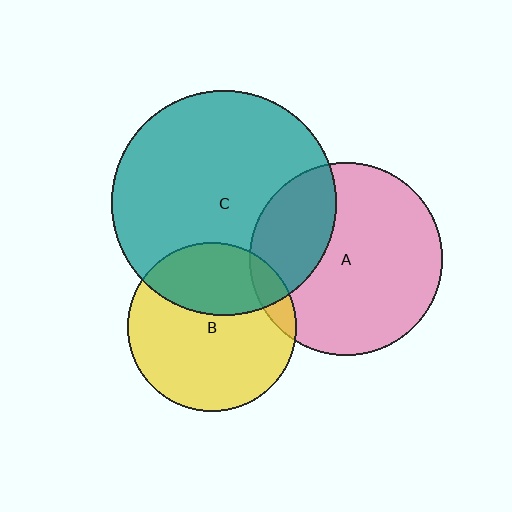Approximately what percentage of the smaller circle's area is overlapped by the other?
Approximately 35%.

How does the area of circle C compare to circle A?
Approximately 1.4 times.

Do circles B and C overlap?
Yes.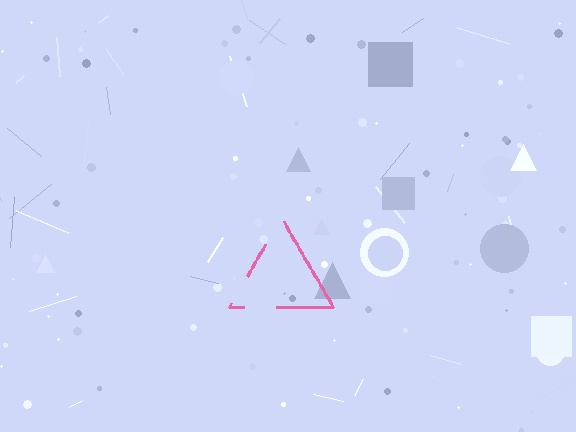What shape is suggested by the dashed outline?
The dashed outline suggests a triangle.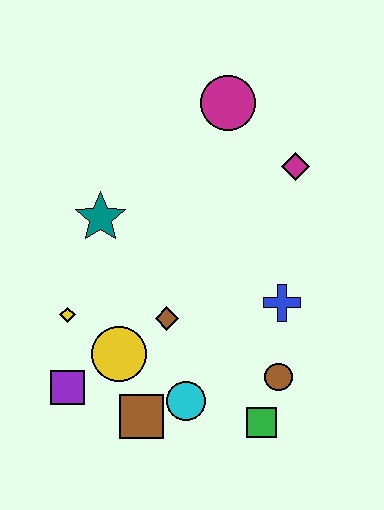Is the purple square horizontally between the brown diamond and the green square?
No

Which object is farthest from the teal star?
The green square is farthest from the teal star.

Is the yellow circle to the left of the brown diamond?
Yes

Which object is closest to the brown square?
The cyan circle is closest to the brown square.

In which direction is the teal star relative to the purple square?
The teal star is above the purple square.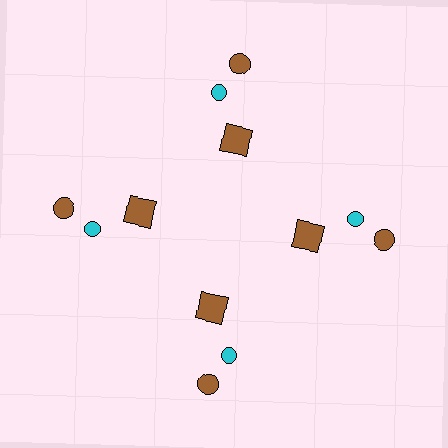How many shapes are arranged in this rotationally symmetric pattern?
There are 12 shapes, arranged in 4 groups of 3.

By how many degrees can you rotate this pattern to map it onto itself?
The pattern maps onto itself every 90 degrees of rotation.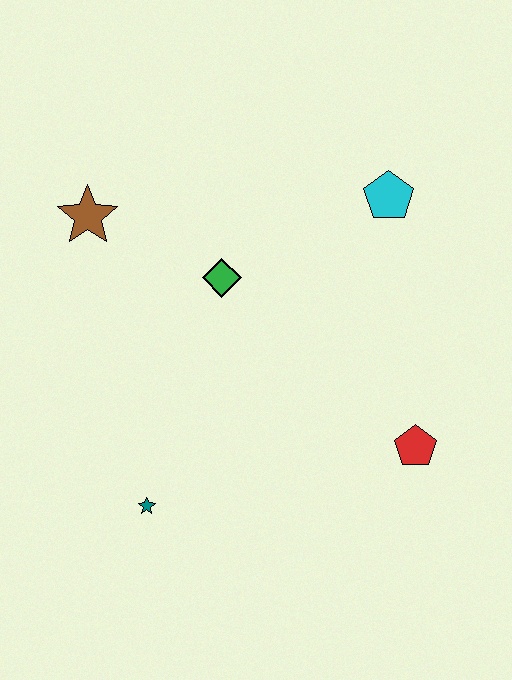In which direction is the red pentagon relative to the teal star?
The red pentagon is to the right of the teal star.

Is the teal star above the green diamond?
No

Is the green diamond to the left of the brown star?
No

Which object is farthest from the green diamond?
The red pentagon is farthest from the green diamond.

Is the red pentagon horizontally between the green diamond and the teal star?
No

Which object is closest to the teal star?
The green diamond is closest to the teal star.